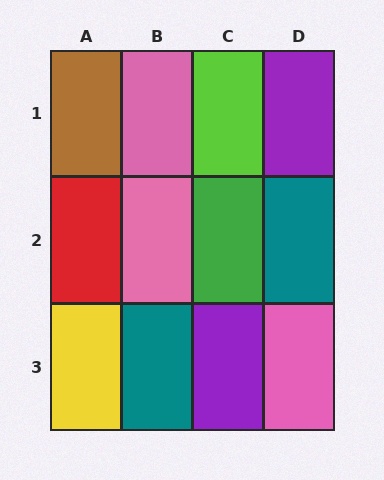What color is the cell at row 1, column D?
Purple.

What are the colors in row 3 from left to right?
Yellow, teal, purple, pink.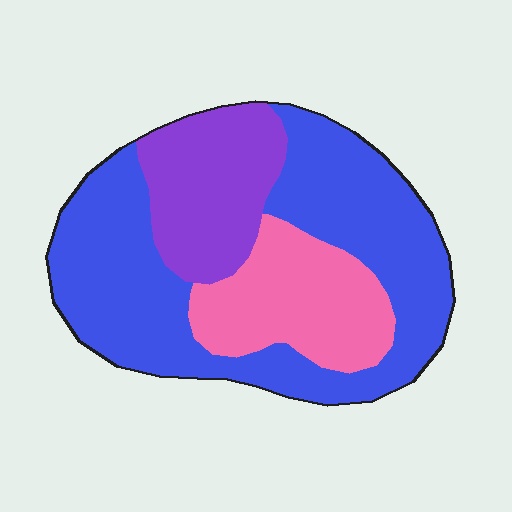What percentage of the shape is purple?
Purple covers 21% of the shape.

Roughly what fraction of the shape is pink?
Pink takes up between a sixth and a third of the shape.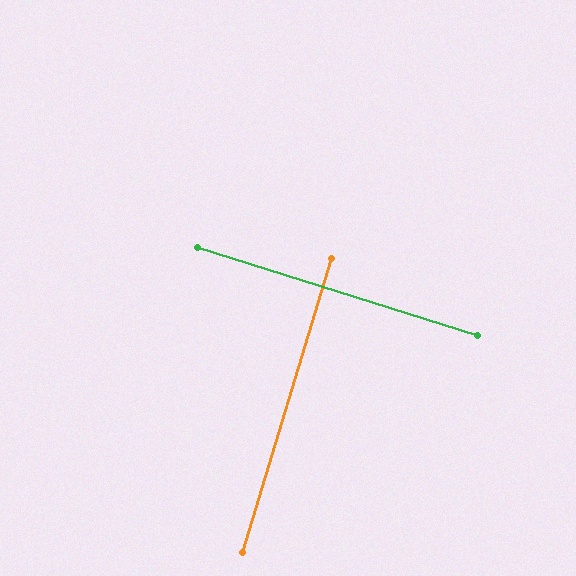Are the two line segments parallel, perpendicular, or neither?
Perpendicular — they meet at approximately 89°.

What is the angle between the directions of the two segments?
Approximately 89 degrees.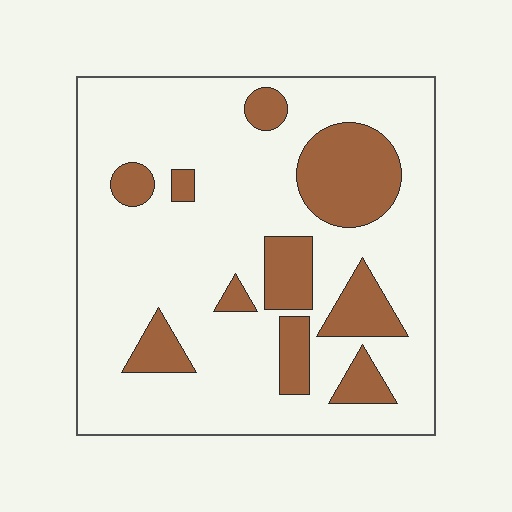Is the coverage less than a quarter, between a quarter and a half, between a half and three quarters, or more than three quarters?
Less than a quarter.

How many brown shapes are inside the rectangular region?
10.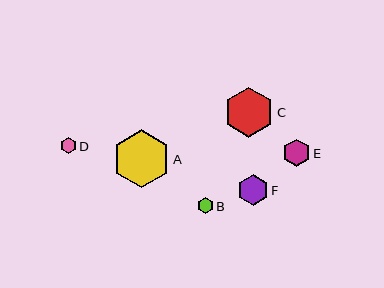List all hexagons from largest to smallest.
From largest to smallest: A, C, F, E, B, D.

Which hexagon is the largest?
Hexagon A is the largest with a size of approximately 58 pixels.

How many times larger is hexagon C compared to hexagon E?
Hexagon C is approximately 1.8 times the size of hexagon E.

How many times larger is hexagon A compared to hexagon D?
Hexagon A is approximately 3.7 times the size of hexagon D.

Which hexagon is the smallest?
Hexagon D is the smallest with a size of approximately 16 pixels.